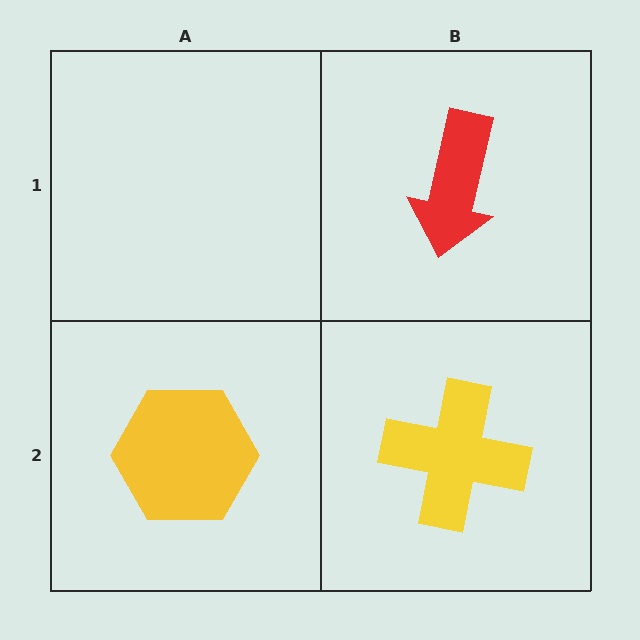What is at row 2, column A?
A yellow hexagon.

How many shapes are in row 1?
1 shape.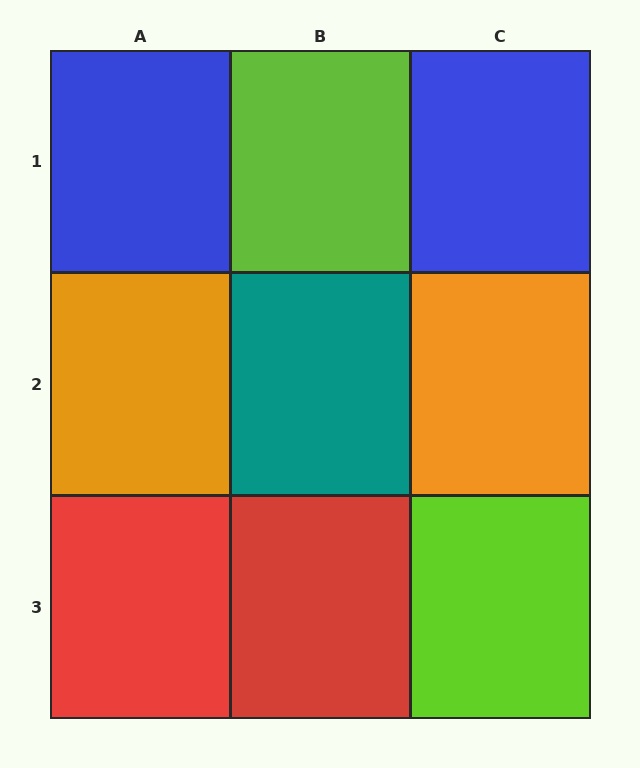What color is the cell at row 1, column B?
Lime.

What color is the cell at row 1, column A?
Blue.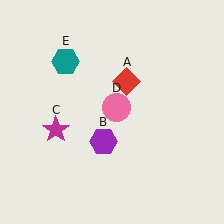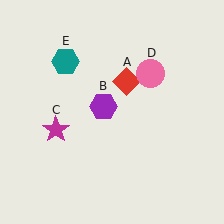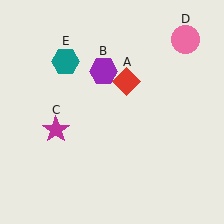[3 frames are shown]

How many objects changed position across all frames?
2 objects changed position: purple hexagon (object B), pink circle (object D).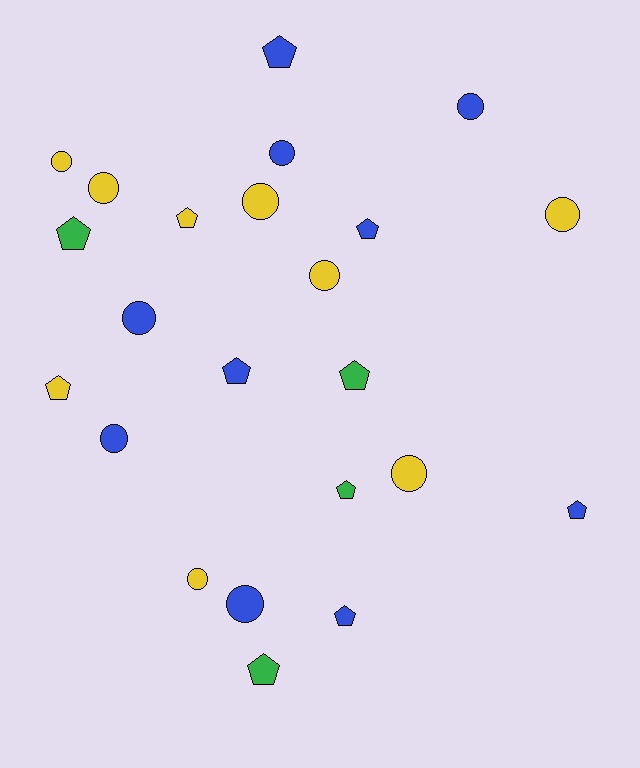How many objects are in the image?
There are 23 objects.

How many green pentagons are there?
There are 4 green pentagons.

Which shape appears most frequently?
Circle, with 12 objects.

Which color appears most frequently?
Blue, with 10 objects.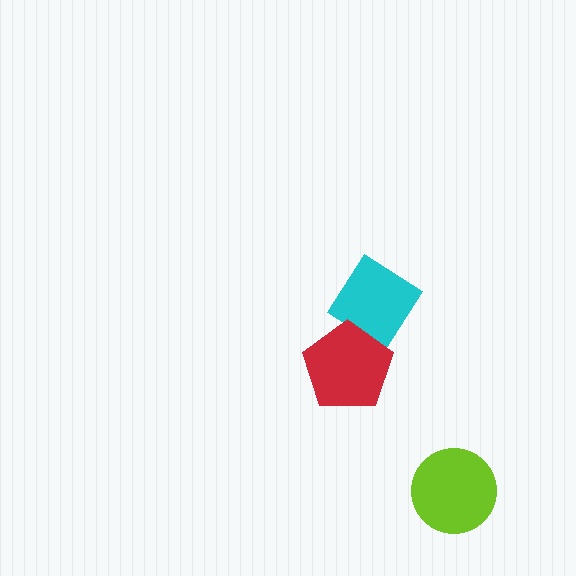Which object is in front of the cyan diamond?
The red pentagon is in front of the cyan diamond.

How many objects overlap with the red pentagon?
1 object overlaps with the red pentagon.